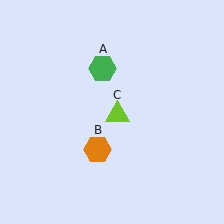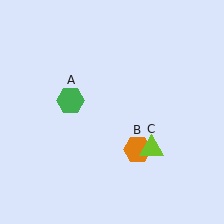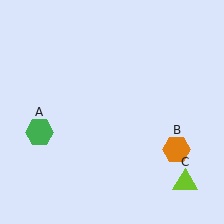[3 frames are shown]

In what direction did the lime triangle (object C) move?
The lime triangle (object C) moved down and to the right.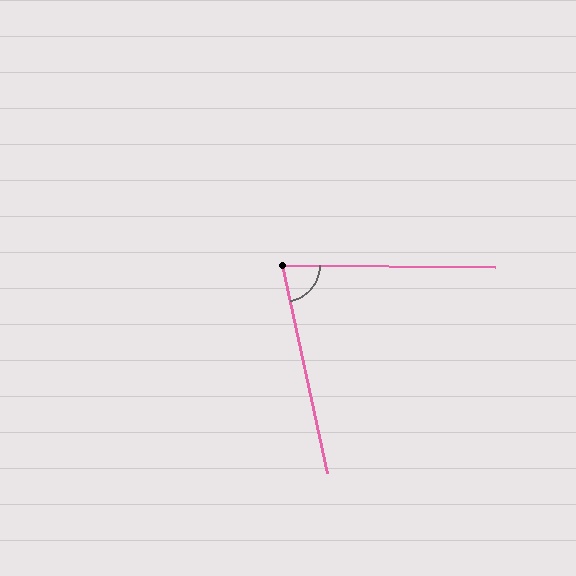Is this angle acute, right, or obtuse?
It is acute.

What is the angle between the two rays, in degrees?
Approximately 77 degrees.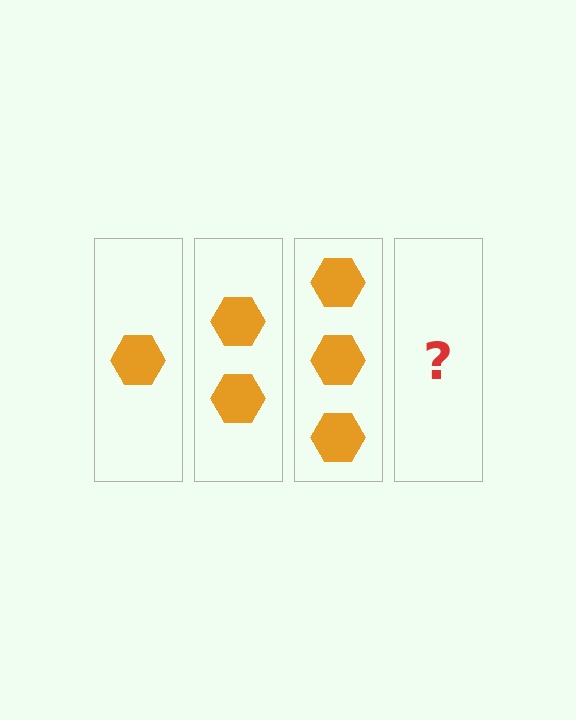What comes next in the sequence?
The next element should be 4 hexagons.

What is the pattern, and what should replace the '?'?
The pattern is that each step adds one more hexagon. The '?' should be 4 hexagons.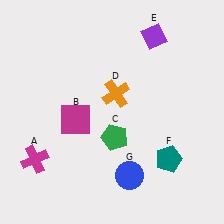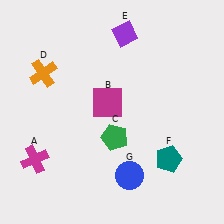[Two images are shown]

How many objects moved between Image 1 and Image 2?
3 objects moved between the two images.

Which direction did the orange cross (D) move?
The orange cross (D) moved left.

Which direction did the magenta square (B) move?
The magenta square (B) moved right.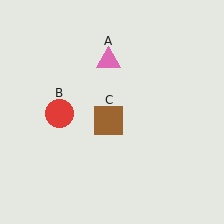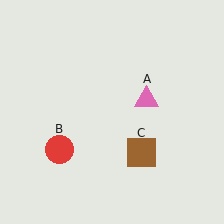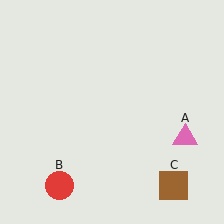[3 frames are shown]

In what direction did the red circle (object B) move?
The red circle (object B) moved down.